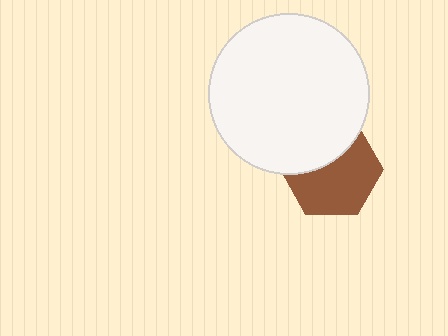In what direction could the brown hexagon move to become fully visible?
The brown hexagon could move down. That would shift it out from behind the white circle entirely.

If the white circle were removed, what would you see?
You would see the complete brown hexagon.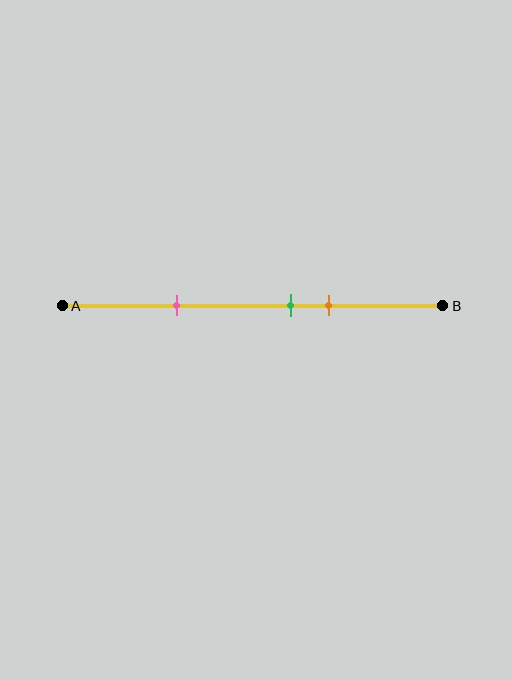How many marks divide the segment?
There are 3 marks dividing the segment.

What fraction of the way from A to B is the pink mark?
The pink mark is approximately 30% (0.3) of the way from A to B.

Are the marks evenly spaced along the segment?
No, the marks are not evenly spaced.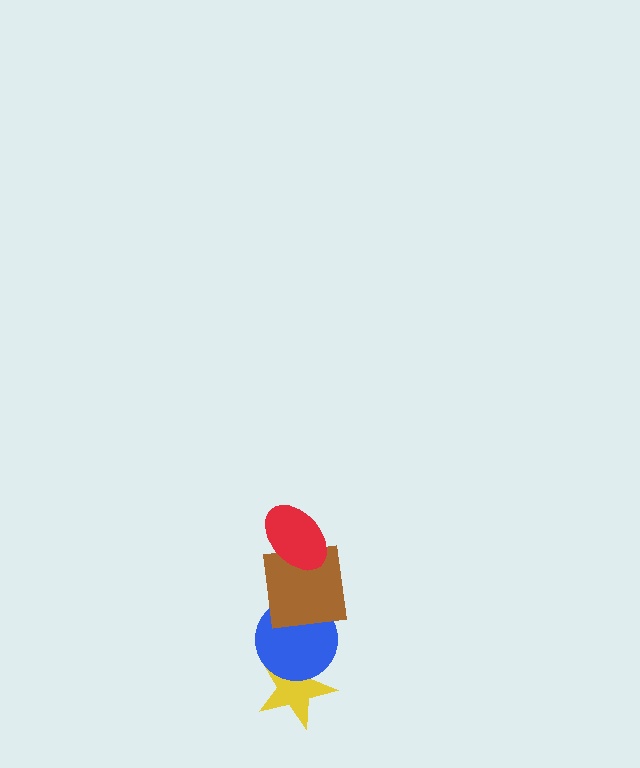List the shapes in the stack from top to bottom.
From top to bottom: the red ellipse, the brown square, the blue circle, the yellow star.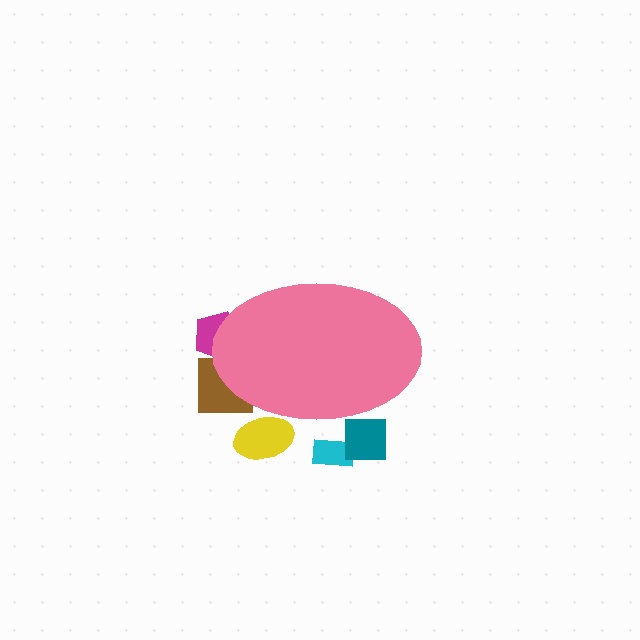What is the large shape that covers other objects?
A pink ellipse.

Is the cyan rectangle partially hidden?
Yes, the cyan rectangle is partially hidden behind the pink ellipse.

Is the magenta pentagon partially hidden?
Yes, the magenta pentagon is partially hidden behind the pink ellipse.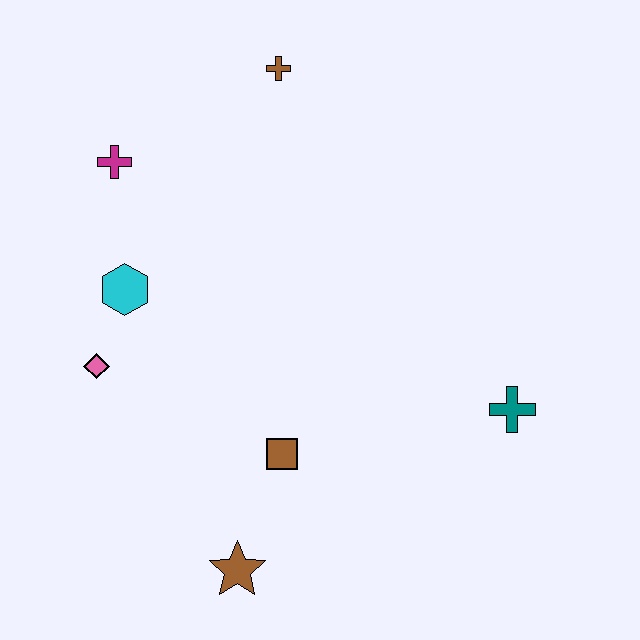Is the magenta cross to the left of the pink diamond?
No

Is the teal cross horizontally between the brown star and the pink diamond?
No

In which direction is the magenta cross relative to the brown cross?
The magenta cross is to the left of the brown cross.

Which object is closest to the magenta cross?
The cyan hexagon is closest to the magenta cross.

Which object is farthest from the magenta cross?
The teal cross is farthest from the magenta cross.